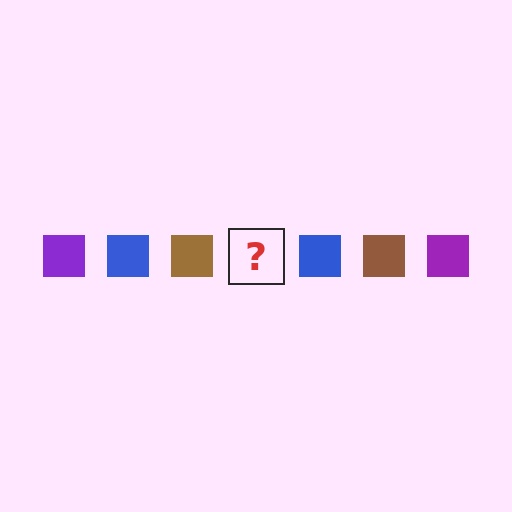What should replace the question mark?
The question mark should be replaced with a purple square.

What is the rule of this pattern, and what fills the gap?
The rule is that the pattern cycles through purple, blue, brown squares. The gap should be filled with a purple square.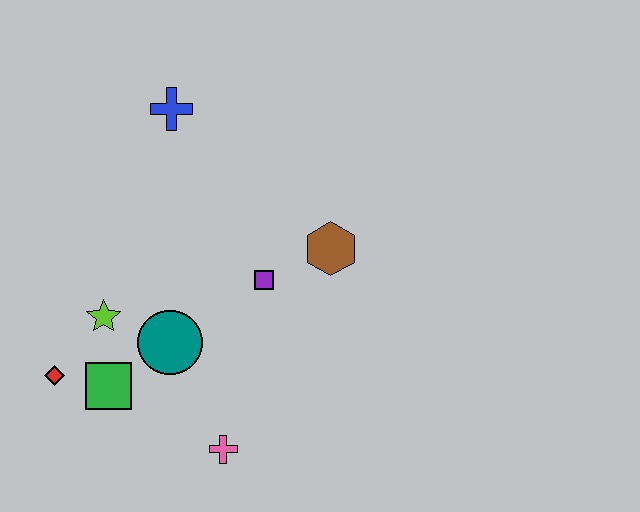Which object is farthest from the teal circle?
The blue cross is farthest from the teal circle.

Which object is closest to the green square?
The red diamond is closest to the green square.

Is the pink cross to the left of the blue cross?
No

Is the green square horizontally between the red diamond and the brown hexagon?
Yes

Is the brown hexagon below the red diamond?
No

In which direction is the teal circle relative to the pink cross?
The teal circle is above the pink cross.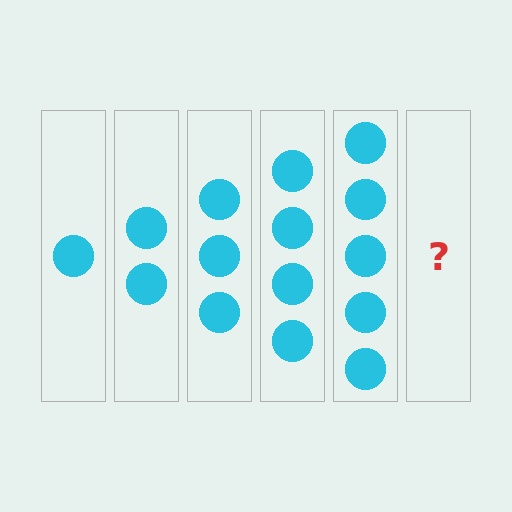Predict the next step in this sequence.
The next step is 6 circles.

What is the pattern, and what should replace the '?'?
The pattern is that each step adds one more circle. The '?' should be 6 circles.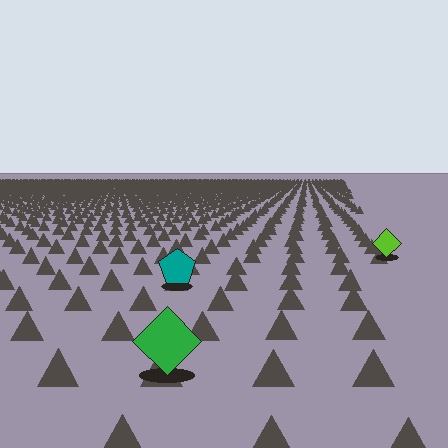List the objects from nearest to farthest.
From nearest to farthest: the green diamond, the teal pentagon, the lime diamond.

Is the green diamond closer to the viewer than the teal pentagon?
Yes. The green diamond is closer — you can tell from the texture gradient: the ground texture is coarser near it.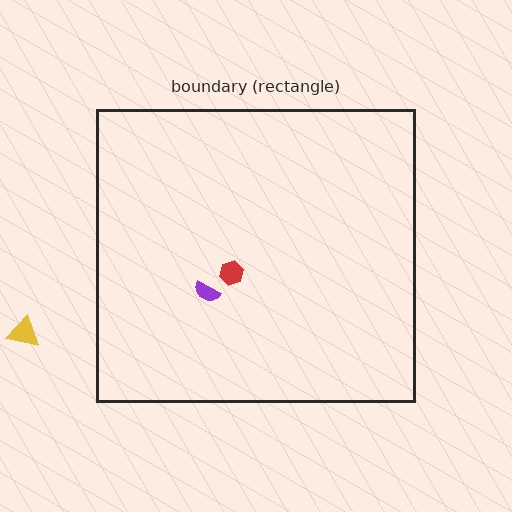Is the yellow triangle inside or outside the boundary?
Outside.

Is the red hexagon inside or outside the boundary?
Inside.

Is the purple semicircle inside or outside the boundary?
Inside.